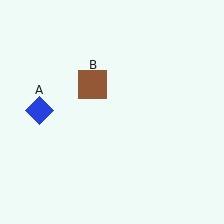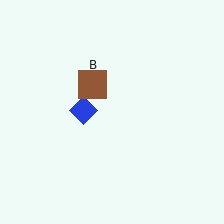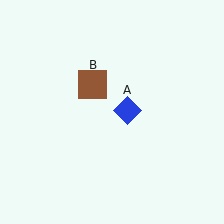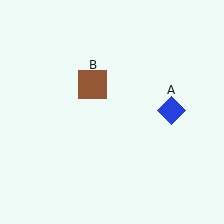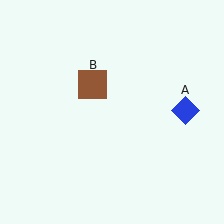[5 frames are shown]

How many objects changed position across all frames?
1 object changed position: blue diamond (object A).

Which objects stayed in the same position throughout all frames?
Brown square (object B) remained stationary.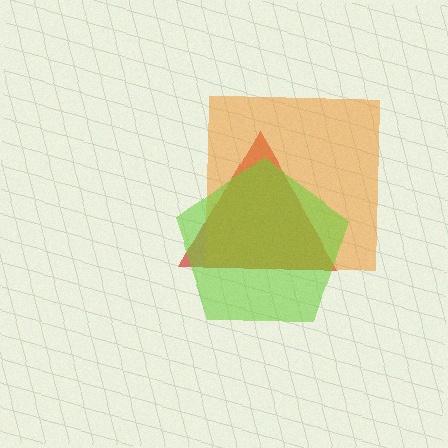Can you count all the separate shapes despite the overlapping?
Yes, there are 3 separate shapes.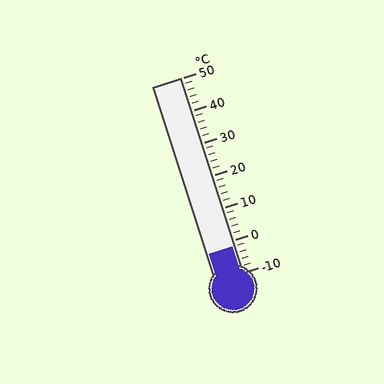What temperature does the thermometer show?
The thermometer shows approximately -2°C.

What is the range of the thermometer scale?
The thermometer scale ranges from -10°C to 50°C.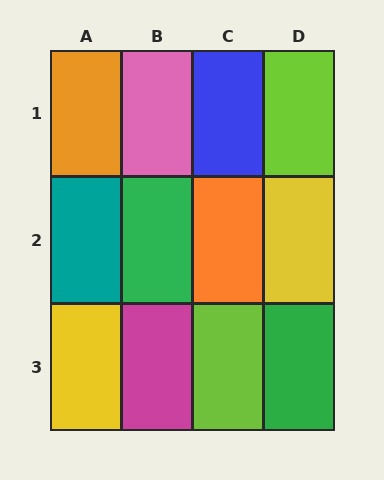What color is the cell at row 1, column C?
Blue.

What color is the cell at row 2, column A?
Teal.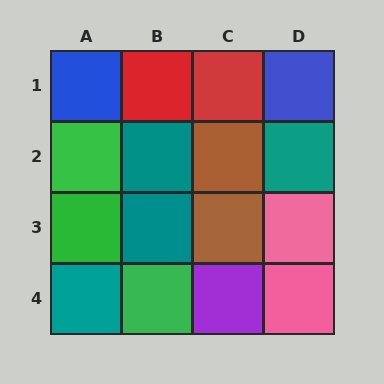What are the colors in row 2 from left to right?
Green, teal, brown, teal.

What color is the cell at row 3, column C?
Brown.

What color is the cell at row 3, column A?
Green.